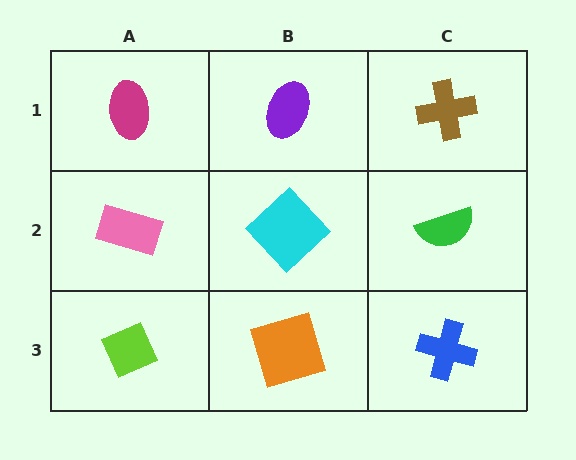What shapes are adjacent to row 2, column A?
A magenta ellipse (row 1, column A), a lime diamond (row 3, column A), a cyan diamond (row 2, column B).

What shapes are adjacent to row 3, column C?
A green semicircle (row 2, column C), an orange square (row 3, column B).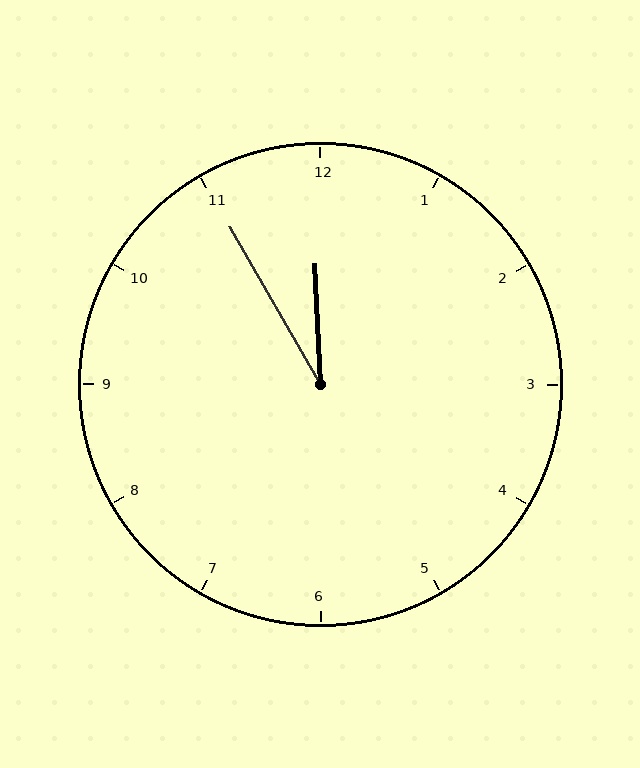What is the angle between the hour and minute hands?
Approximately 28 degrees.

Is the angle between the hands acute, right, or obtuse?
It is acute.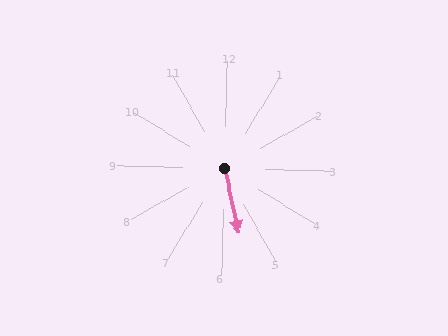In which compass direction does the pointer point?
South.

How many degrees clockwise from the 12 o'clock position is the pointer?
Approximately 167 degrees.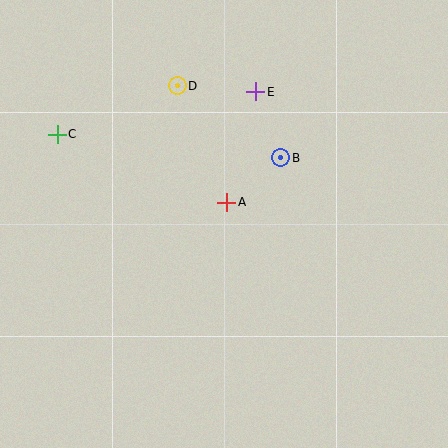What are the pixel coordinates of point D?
Point D is at (177, 86).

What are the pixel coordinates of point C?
Point C is at (57, 134).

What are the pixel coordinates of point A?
Point A is at (227, 202).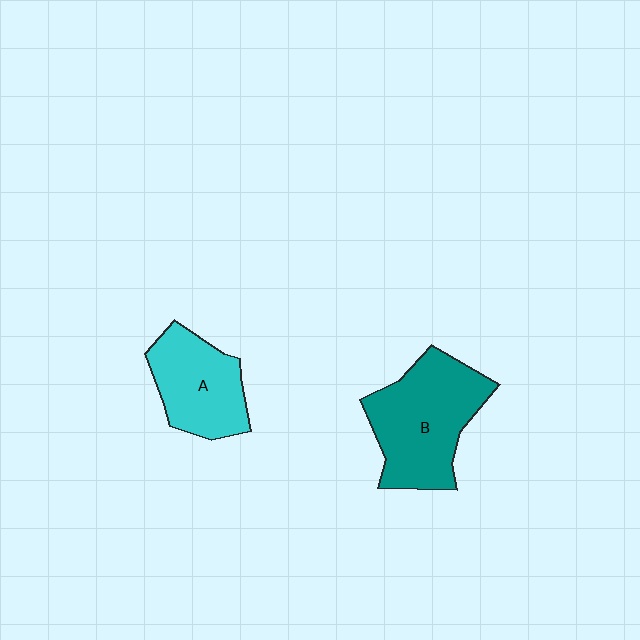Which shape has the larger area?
Shape B (teal).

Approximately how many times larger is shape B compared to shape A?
Approximately 1.4 times.